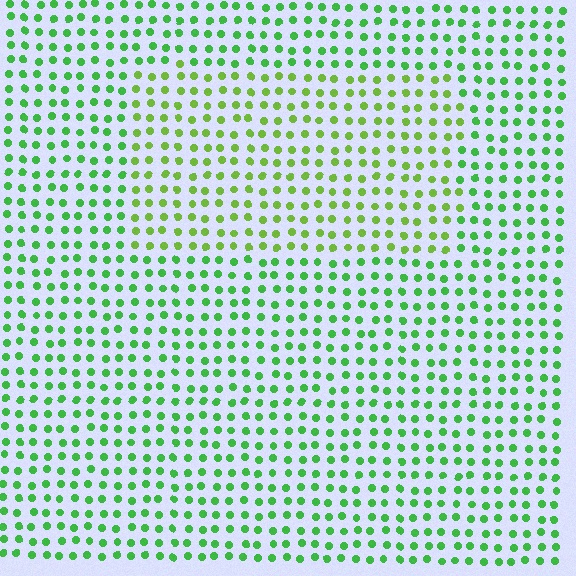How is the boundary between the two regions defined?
The boundary is defined purely by a slight shift in hue (about 28 degrees). Spacing, size, and orientation are identical on both sides.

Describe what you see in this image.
The image is filled with small green elements in a uniform arrangement. A rectangle-shaped region is visible where the elements are tinted to a slightly different hue, forming a subtle color boundary.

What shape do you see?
I see a rectangle.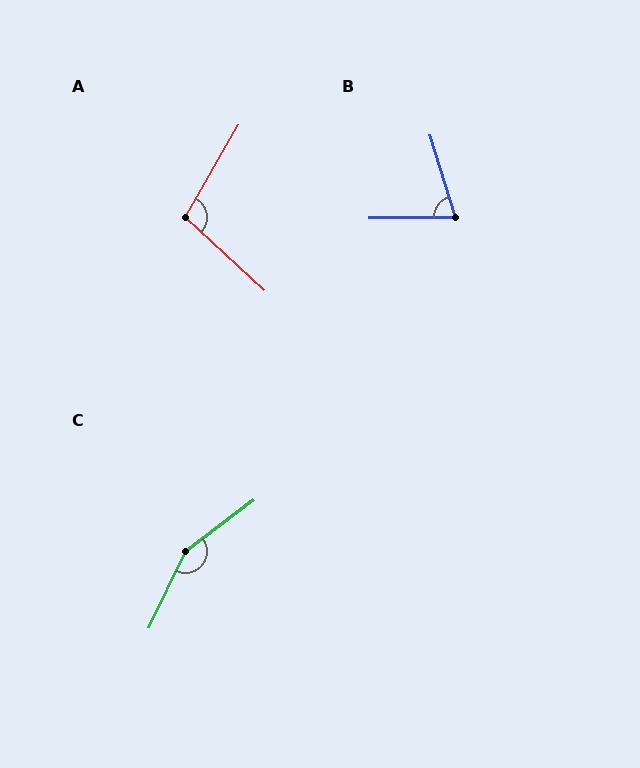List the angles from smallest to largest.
B (73°), A (103°), C (152°).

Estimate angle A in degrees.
Approximately 103 degrees.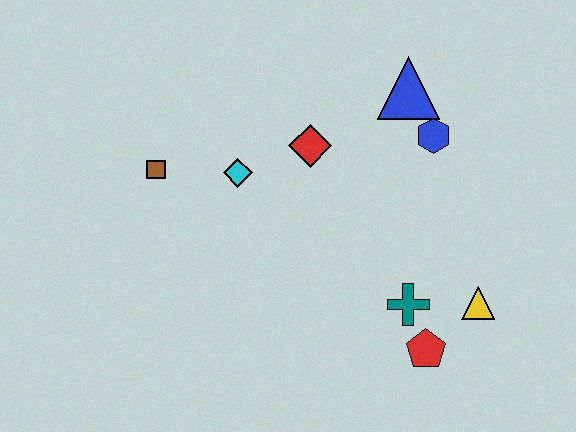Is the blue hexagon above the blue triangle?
No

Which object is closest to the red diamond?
The cyan diamond is closest to the red diamond.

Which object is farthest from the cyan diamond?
The yellow triangle is farthest from the cyan diamond.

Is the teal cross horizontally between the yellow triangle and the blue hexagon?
No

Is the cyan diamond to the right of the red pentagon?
No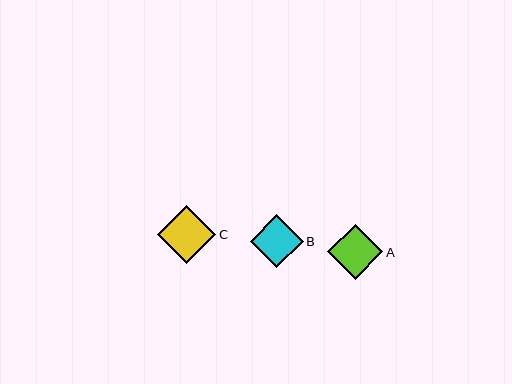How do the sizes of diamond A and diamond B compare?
Diamond A and diamond B are approximately the same size.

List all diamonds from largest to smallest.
From largest to smallest: C, A, B.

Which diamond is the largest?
Diamond C is the largest with a size of approximately 59 pixels.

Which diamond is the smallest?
Diamond B is the smallest with a size of approximately 53 pixels.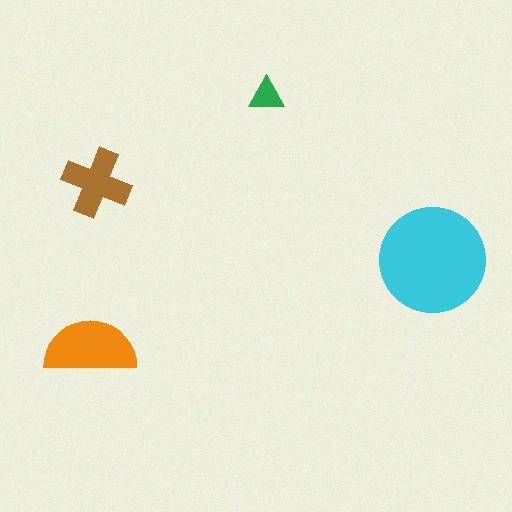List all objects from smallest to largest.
The green triangle, the brown cross, the orange semicircle, the cyan circle.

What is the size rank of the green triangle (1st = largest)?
4th.